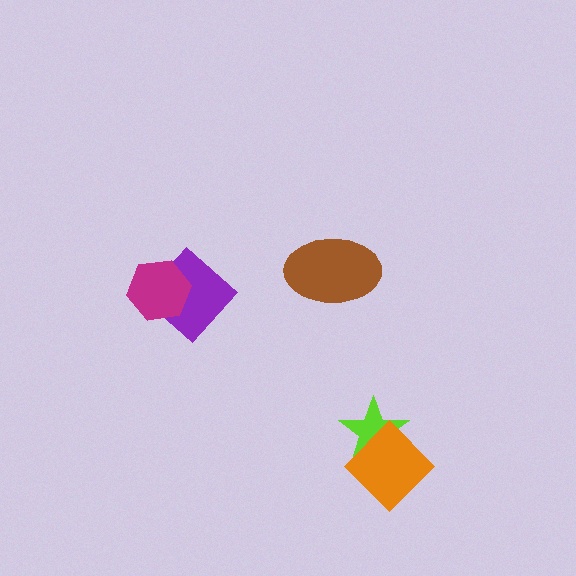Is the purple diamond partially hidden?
Yes, it is partially covered by another shape.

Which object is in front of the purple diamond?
The magenta hexagon is in front of the purple diamond.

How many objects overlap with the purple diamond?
1 object overlaps with the purple diamond.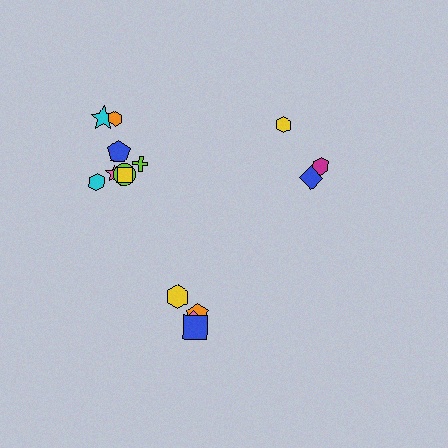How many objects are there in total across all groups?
There are 15 objects.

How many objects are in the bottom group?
There are 4 objects.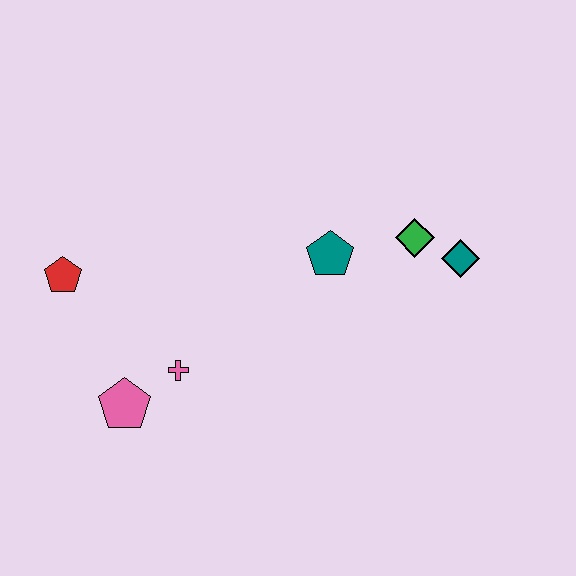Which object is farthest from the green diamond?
The red pentagon is farthest from the green diamond.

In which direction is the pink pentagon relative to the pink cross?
The pink pentagon is to the left of the pink cross.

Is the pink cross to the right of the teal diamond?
No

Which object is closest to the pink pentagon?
The pink cross is closest to the pink pentagon.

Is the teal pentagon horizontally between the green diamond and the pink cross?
Yes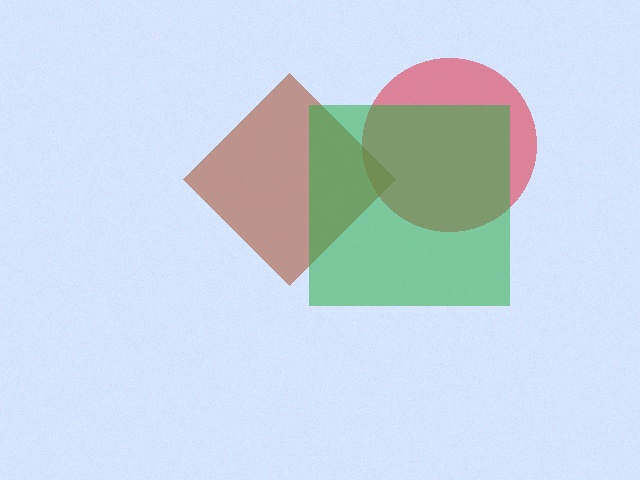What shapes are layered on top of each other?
The layered shapes are: a red circle, a brown diamond, a green square.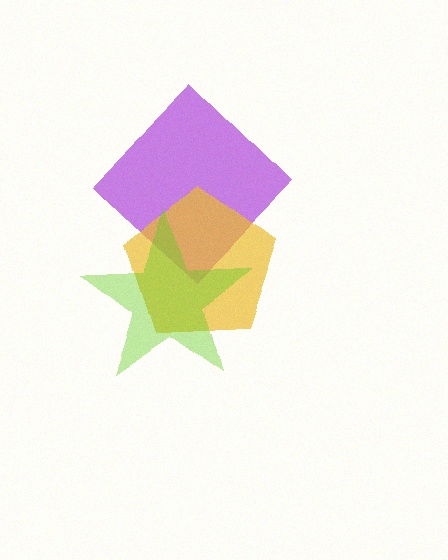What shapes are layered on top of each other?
The layered shapes are: a purple diamond, a yellow pentagon, a lime star.